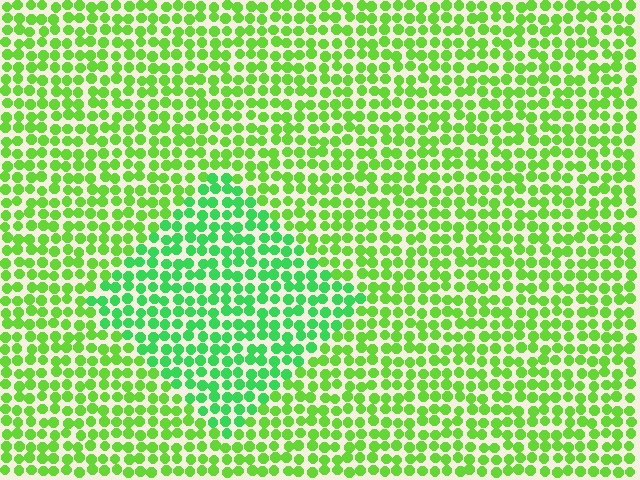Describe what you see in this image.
The image is filled with small lime elements in a uniform arrangement. A diamond-shaped region is visible where the elements are tinted to a slightly different hue, forming a subtle color boundary.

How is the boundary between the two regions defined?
The boundary is defined purely by a slight shift in hue (about 29 degrees). Spacing, size, and orientation are identical on both sides.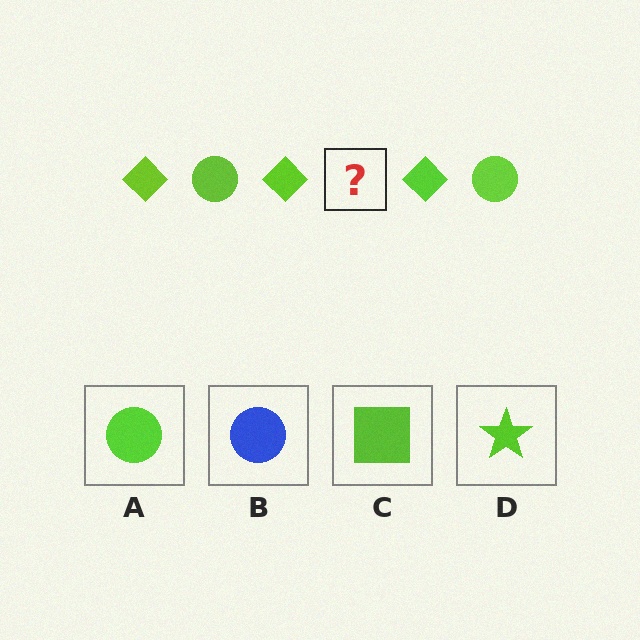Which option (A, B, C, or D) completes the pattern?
A.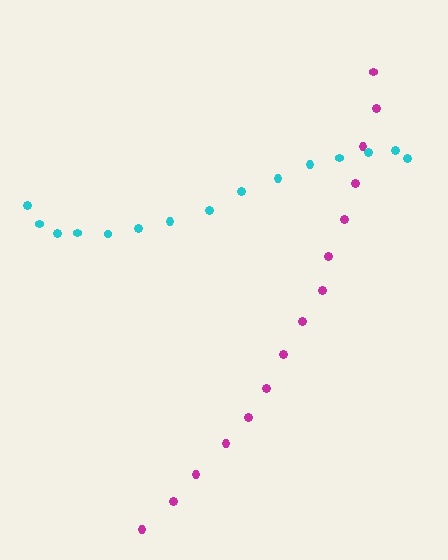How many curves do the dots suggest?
There are 2 distinct paths.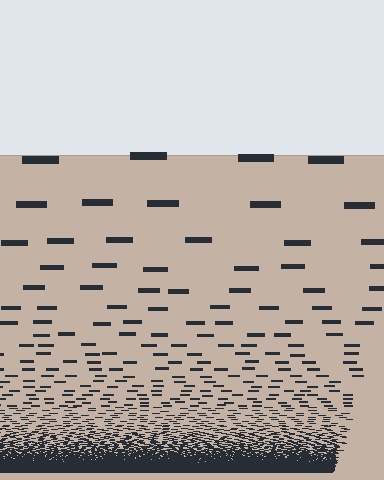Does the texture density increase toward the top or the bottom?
Density increases toward the bottom.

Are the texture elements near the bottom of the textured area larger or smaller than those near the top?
Smaller. The gradient is inverted — elements near the bottom are smaller and denser.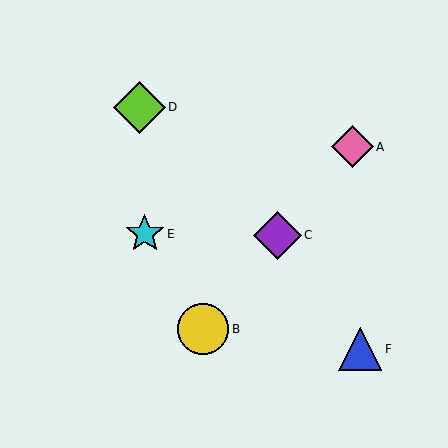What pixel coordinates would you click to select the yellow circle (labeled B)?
Click at (203, 329) to select the yellow circle B.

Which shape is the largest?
The lime diamond (labeled D) is the largest.